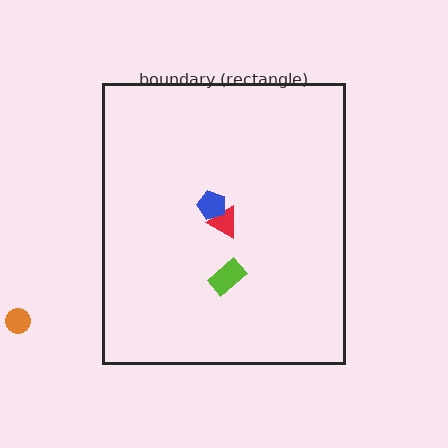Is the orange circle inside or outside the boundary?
Outside.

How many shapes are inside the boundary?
3 inside, 1 outside.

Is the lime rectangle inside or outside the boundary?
Inside.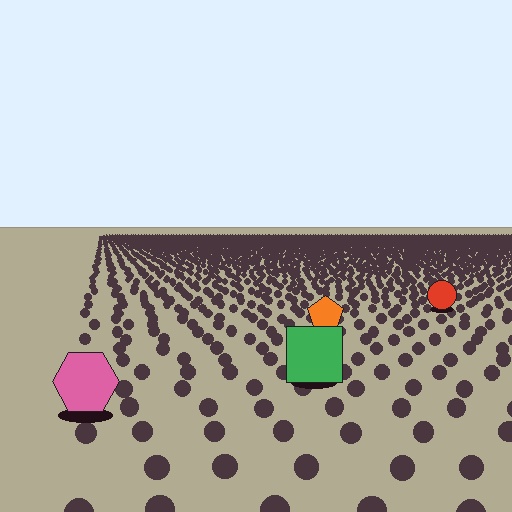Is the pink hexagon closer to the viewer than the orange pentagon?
Yes. The pink hexagon is closer — you can tell from the texture gradient: the ground texture is coarser near it.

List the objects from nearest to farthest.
From nearest to farthest: the pink hexagon, the green square, the orange pentagon, the red circle.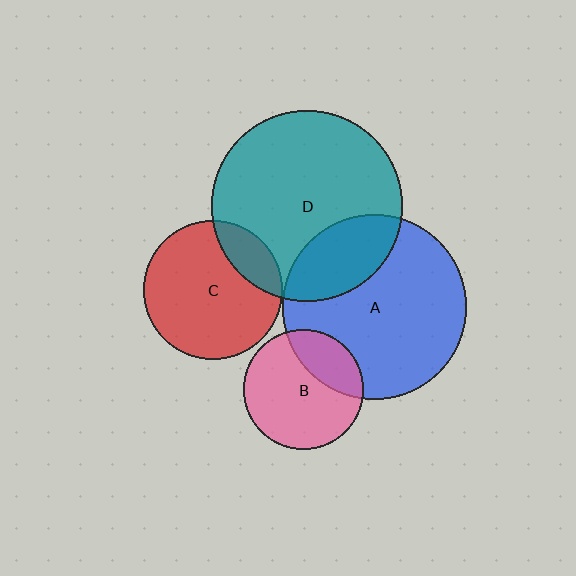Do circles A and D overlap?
Yes.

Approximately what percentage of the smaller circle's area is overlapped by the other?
Approximately 25%.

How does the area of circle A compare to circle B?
Approximately 2.4 times.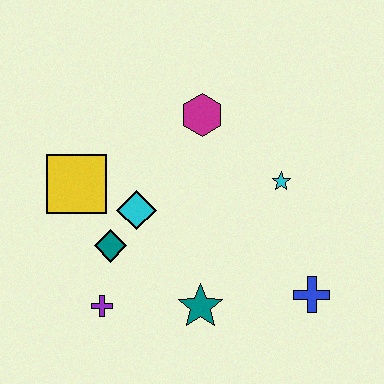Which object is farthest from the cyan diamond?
The blue cross is farthest from the cyan diamond.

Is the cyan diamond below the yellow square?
Yes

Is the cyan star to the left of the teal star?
No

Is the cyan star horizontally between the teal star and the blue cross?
Yes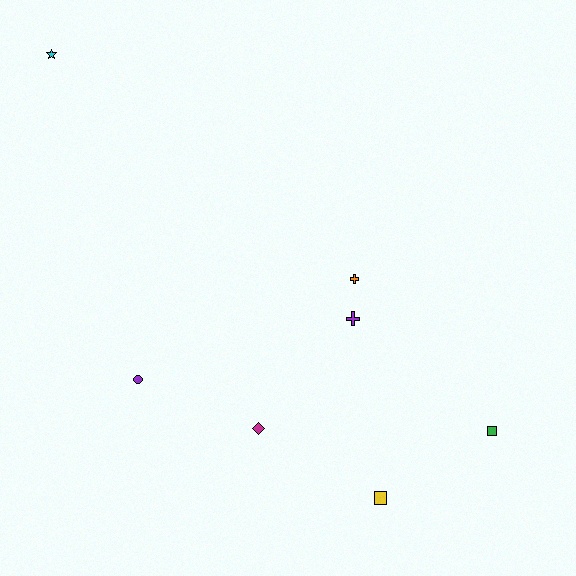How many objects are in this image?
There are 7 objects.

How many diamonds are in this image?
There is 1 diamond.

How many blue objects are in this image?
There are no blue objects.